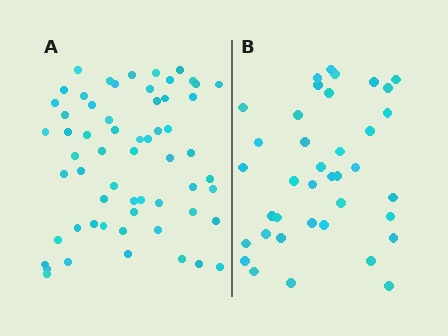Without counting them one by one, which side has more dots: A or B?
Region A (the left region) has more dots.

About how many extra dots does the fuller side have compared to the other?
Region A has approximately 20 more dots than region B.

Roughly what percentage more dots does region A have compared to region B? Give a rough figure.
About 60% more.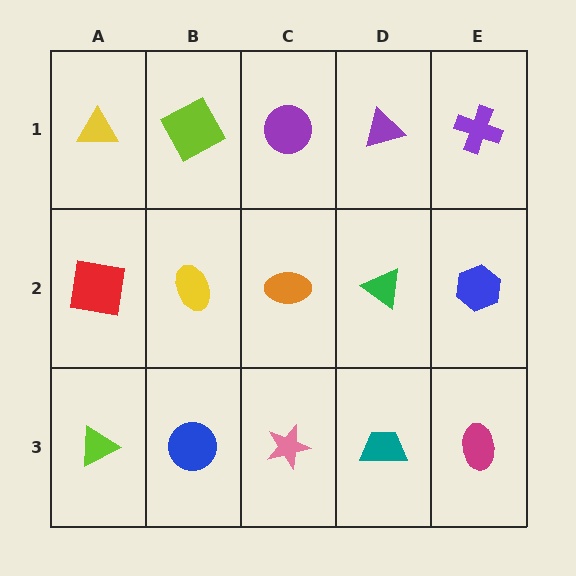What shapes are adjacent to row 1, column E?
A blue hexagon (row 2, column E), a purple triangle (row 1, column D).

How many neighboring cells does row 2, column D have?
4.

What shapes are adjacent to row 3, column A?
A red square (row 2, column A), a blue circle (row 3, column B).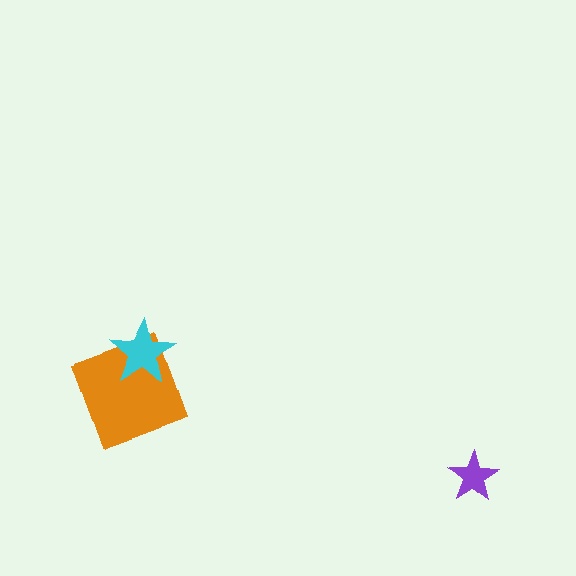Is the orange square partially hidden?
Yes, it is partially covered by another shape.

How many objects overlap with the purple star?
0 objects overlap with the purple star.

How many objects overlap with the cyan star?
1 object overlaps with the cyan star.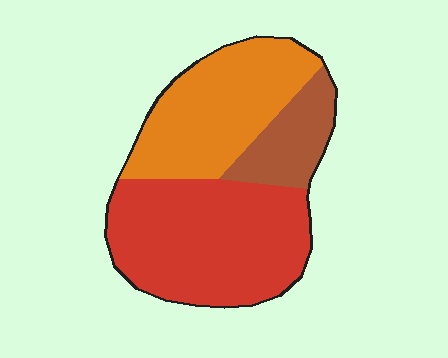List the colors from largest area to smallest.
From largest to smallest: red, orange, brown.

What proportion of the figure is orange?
Orange covers roughly 35% of the figure.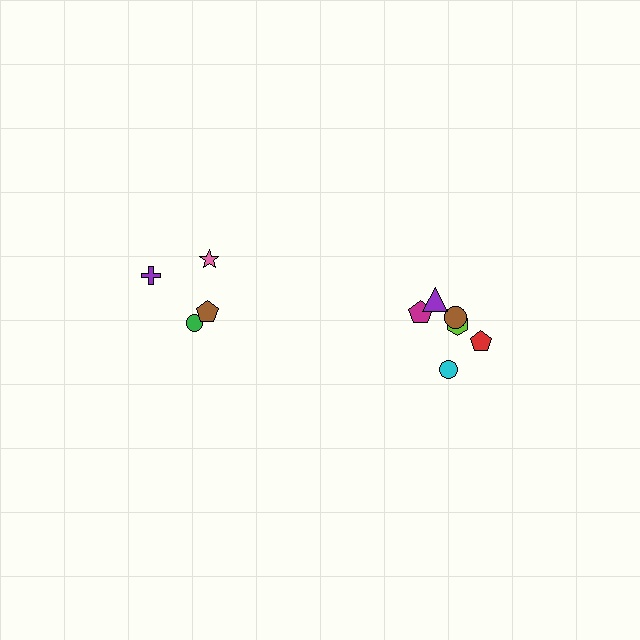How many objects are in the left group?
There are 4 objects.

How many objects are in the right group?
There are 6 objects.